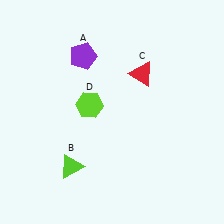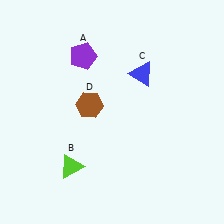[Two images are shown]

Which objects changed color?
C changed from red to blue. D changed from lime to brown.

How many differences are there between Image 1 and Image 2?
There are 2 differences between the two images.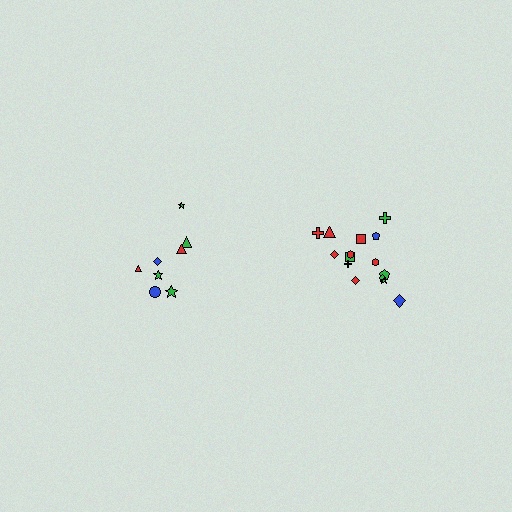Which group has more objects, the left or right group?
The right group.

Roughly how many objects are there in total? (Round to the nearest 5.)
Roughly 25 objects in total.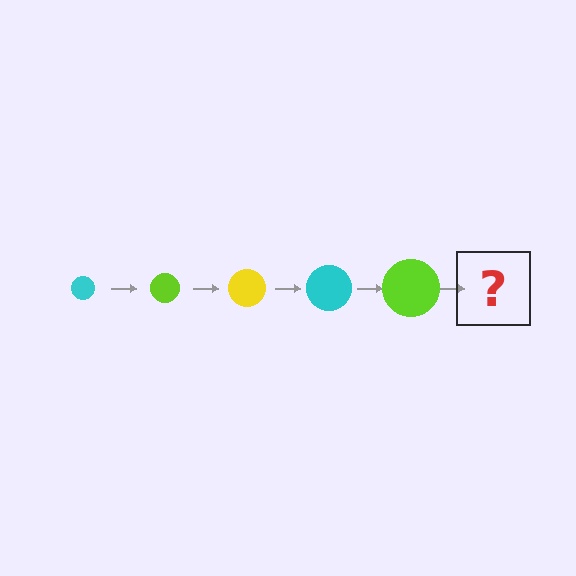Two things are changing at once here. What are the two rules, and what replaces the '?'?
The two rules are that the circle grows larger each step and the color cycles through cyan, lime, and yellow. The '?' should be a yellow circle, larger than the previous one.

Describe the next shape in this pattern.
It should be a yellow circle, larger than the previous one.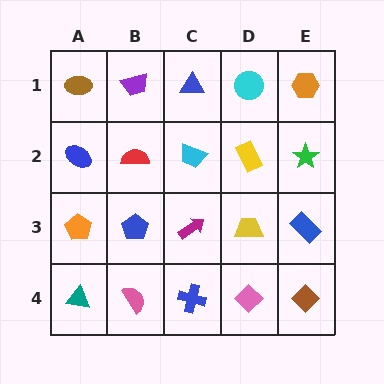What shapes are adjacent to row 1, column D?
A yellow rectangle (row 2, column D), a blue triangle (row 1, column C), an orange hexagon (row 1, column E).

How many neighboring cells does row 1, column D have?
3.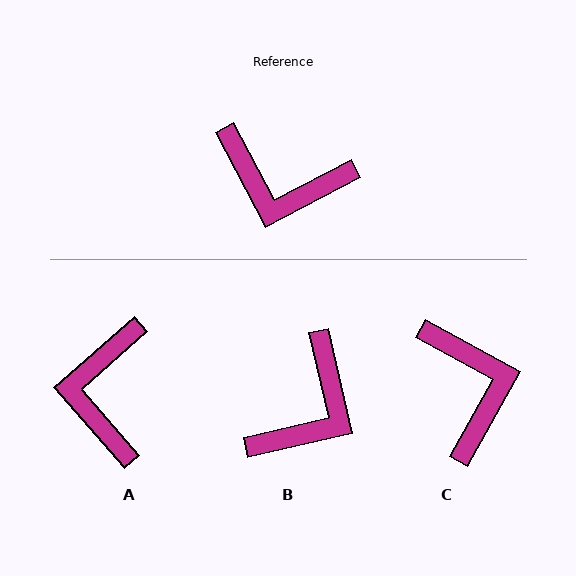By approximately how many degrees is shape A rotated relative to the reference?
Approximately 77 degrees clockwise.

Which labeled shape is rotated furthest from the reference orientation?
C, about 123 degrees away.